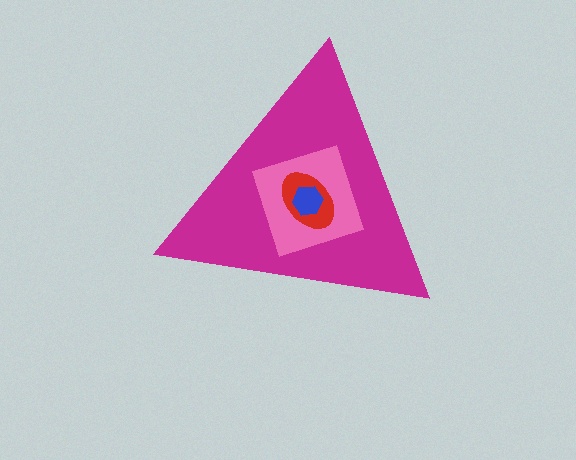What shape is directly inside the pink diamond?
The red ellipse.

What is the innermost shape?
The blue hexagon.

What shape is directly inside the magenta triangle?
The pink diamond.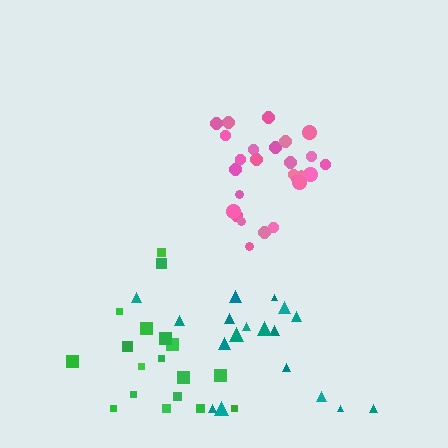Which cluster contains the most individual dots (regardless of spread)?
Pink (28).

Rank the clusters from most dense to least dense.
pink, green, teal.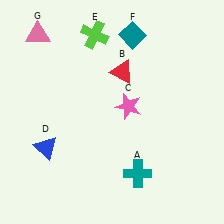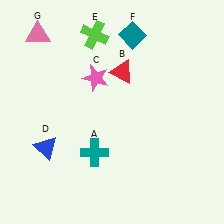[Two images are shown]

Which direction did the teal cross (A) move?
The teal cross (A) moved left.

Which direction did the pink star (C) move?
The pink star (C) moved left.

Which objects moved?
The objects that moved are: the teal cross (A), the pink star (C).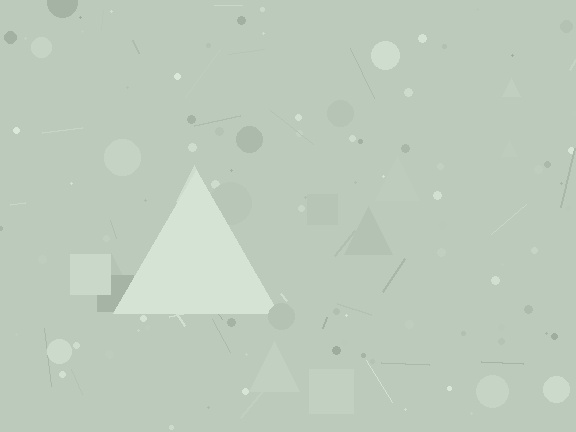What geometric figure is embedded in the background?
A triangle is embedded in the background.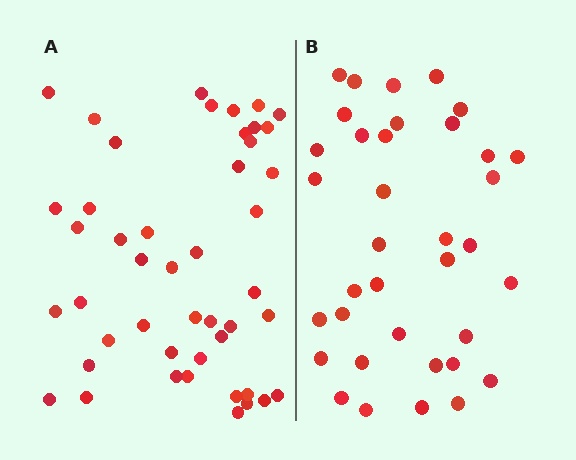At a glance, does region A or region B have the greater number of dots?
Region A (the left region) has more dots.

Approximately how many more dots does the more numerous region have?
Region A has roughly 10 or so more dots than region B.